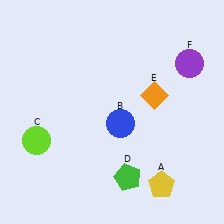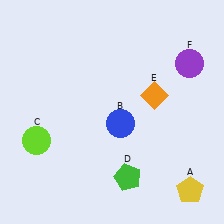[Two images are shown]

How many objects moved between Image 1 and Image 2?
1 object moved between the two images.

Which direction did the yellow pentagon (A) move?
The yellow pentagon (A) moved right.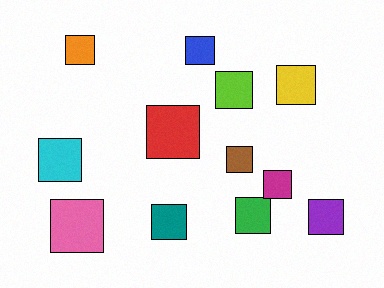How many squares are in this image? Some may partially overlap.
There are 12 squares.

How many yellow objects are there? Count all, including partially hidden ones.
There is 1 yellow object.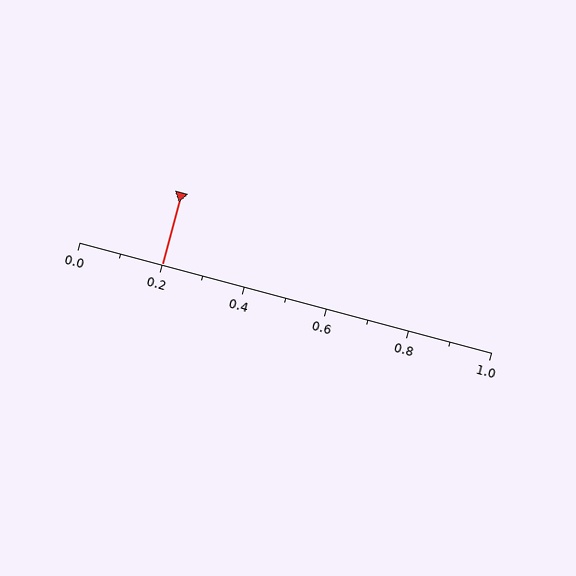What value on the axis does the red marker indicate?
The marker indicates approximately 0.2.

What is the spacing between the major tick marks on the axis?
The major ticks are spaced 0.2 apart.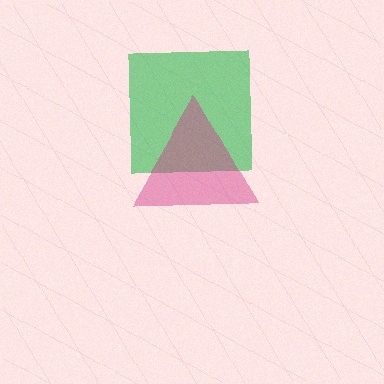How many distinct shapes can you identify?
There are 2 distinct shapes: a green square, a magenta triangle.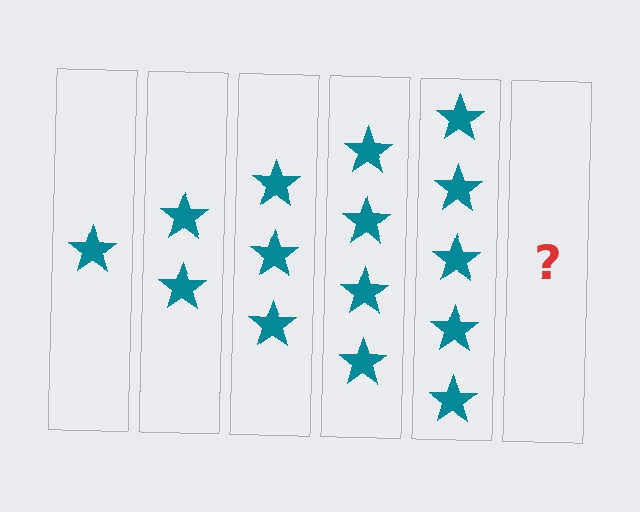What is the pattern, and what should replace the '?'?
The pattern is that each step adds one more star. The '?' should be 6 stars.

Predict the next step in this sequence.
The next step is 6 stars.